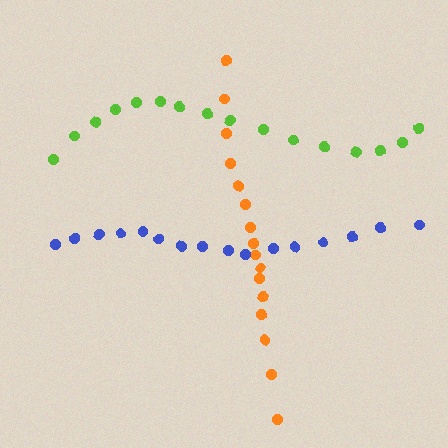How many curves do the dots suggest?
There are 3 distinct paths.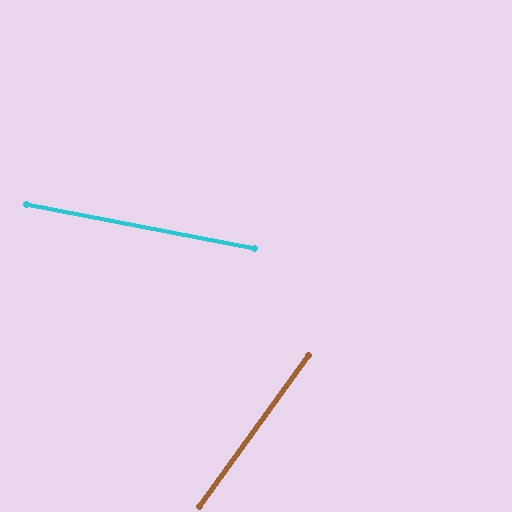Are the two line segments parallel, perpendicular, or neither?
Neither parallel nor perpendicular — they differ by about 65°.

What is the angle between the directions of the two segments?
Approximately 65 degrees.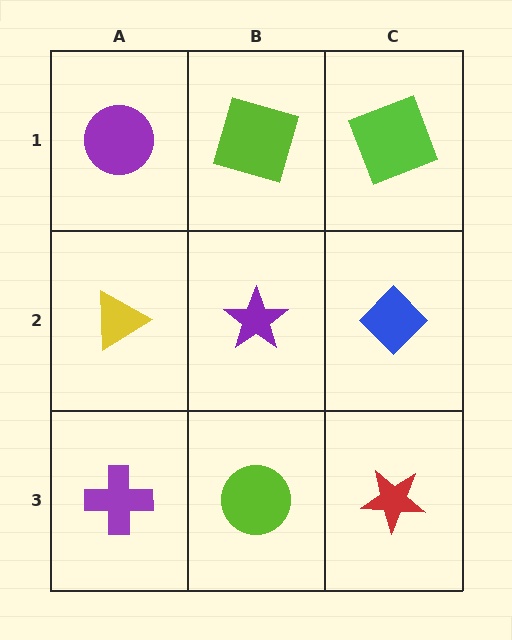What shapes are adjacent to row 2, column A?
A purple circle (row 1, column A), a purple cross (row 3, column A), a purple star (row 2, column B).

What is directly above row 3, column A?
A yellow triangle.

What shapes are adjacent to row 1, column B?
A purple star (row 2, column B), a purple circle (row 1, column A), a lime square (row 1, column C).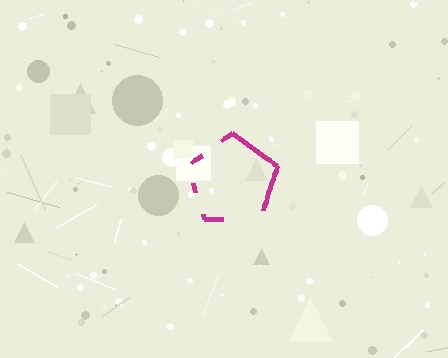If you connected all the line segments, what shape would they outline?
They would outline a pentagon.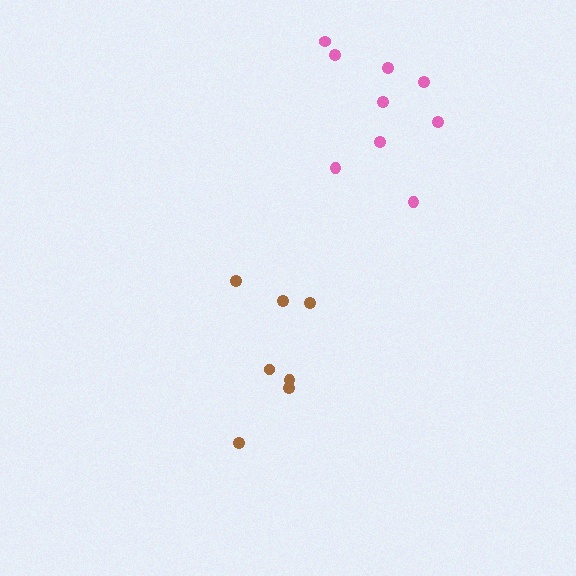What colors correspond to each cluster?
The clusters are colored: brown, pink.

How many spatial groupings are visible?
There are 2 spatial groupings.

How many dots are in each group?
Group 1: 7 dots, Group 2: 9 dots (16 total).